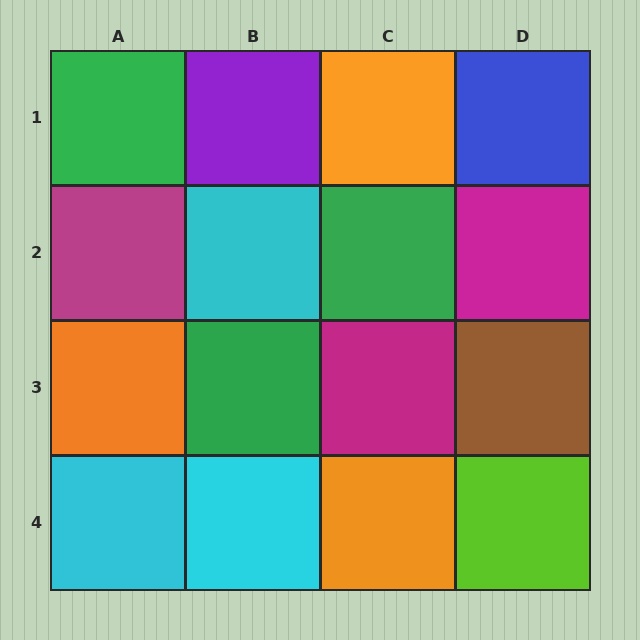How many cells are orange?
3 cells are orange.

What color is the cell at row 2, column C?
Green.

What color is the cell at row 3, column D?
Brown.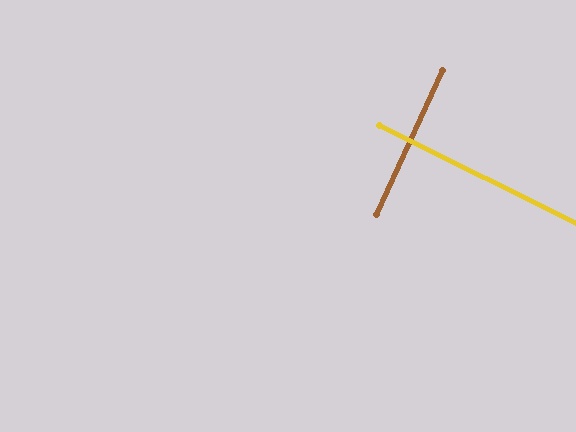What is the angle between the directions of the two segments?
Approximately 88 degrees.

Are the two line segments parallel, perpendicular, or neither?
Perpendicular — they meet at approximately 88°.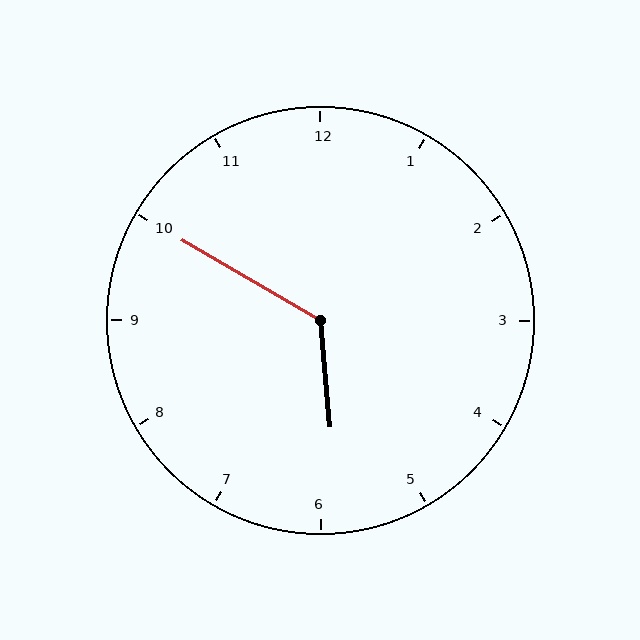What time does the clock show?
5:50.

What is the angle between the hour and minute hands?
Approximately 125 degrees.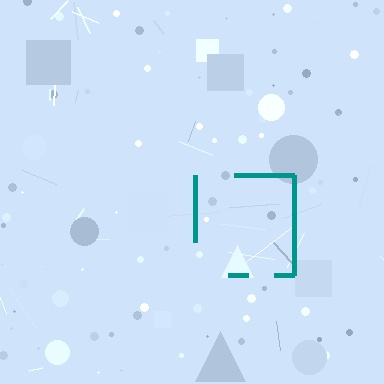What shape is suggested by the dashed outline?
The dashed outline suggests a square.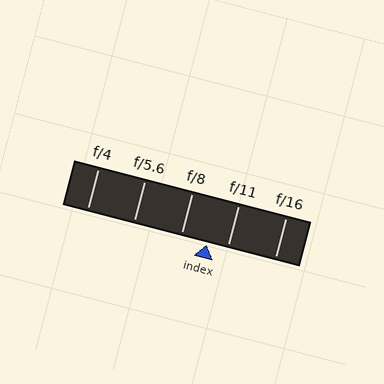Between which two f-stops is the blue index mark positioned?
The index mark is between f/8 and f/11.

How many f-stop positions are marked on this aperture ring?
There are 5 f-stop positions marked.